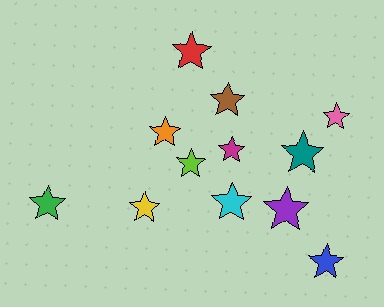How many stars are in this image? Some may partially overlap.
There are 12 stars.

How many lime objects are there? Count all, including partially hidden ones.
There is 1 lime object.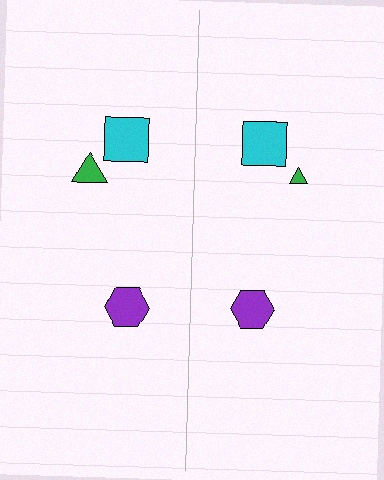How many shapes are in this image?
There are 6 shapes in this image.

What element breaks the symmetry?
The green triangle on the right side has a different size than its mirror counterpart.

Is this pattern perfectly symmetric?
No, the pattern is not perfectly symmetric. The green triangle on the right side has a different size than its mirror counterpart.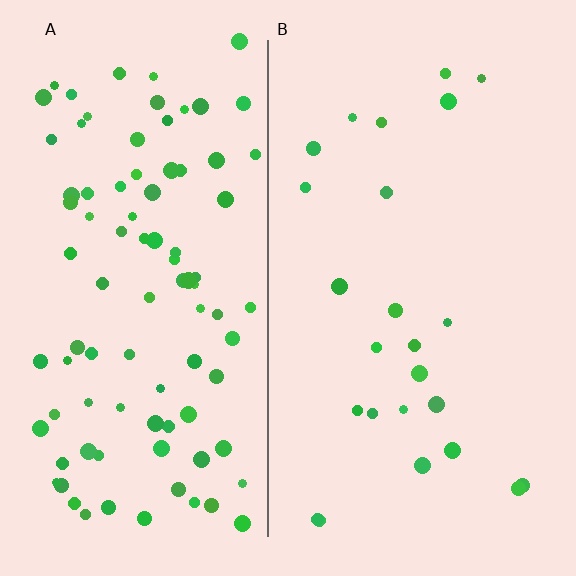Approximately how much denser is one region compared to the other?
Approximately 3.8× — region A over region B.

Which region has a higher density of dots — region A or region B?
A (the left).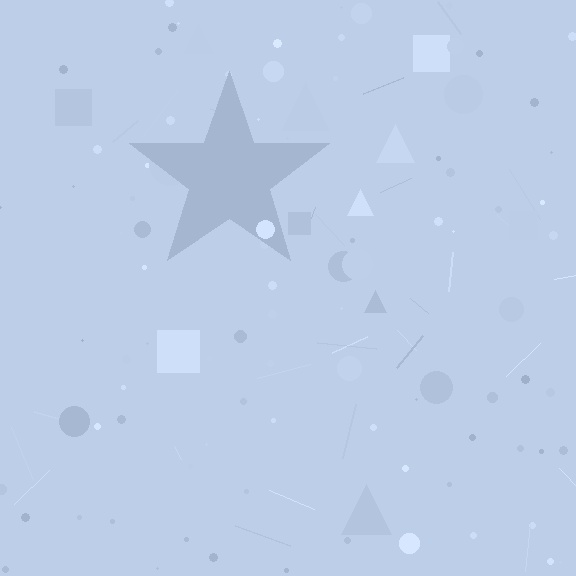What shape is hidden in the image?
A star is hidden in the image.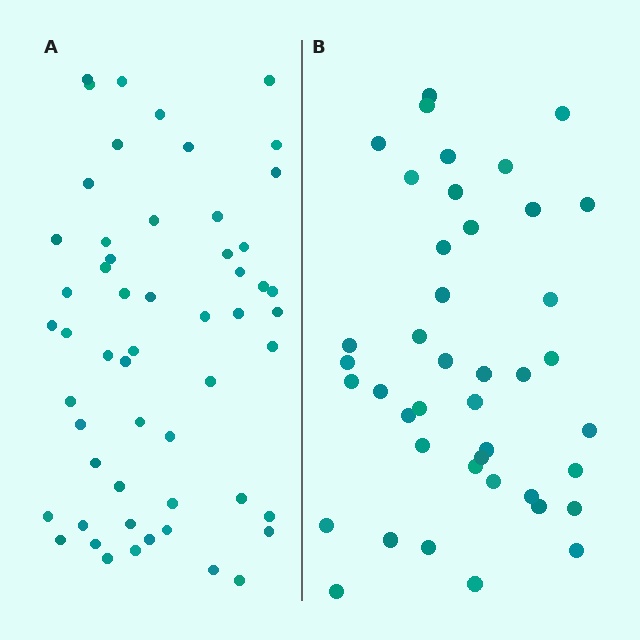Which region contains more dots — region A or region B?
Region A (the left region) has more dots.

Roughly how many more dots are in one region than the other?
Region A has approximately 15 more dots than region B.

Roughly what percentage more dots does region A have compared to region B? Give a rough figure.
About 30% more.